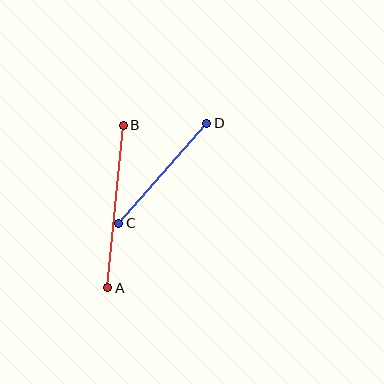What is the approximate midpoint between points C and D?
The midpoint is at approximately (163, 173) pixels.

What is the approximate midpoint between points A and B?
The midpoint is at approximately (116, 206) pixels.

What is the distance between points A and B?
The distance is approximately 163 pixels.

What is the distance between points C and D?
The distance is approximately 133 pixels.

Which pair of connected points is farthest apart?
Points A and B are farthest apart.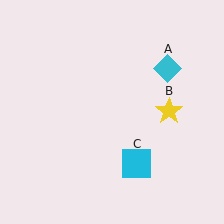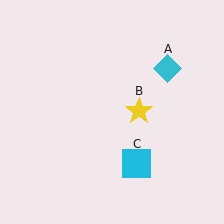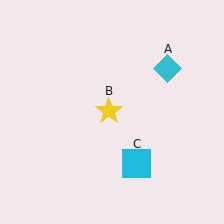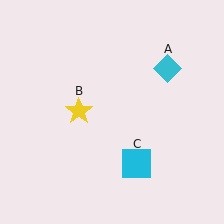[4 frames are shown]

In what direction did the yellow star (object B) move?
The yellow star (object B) moved left.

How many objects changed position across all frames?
1 object changed position: yellow star (object B).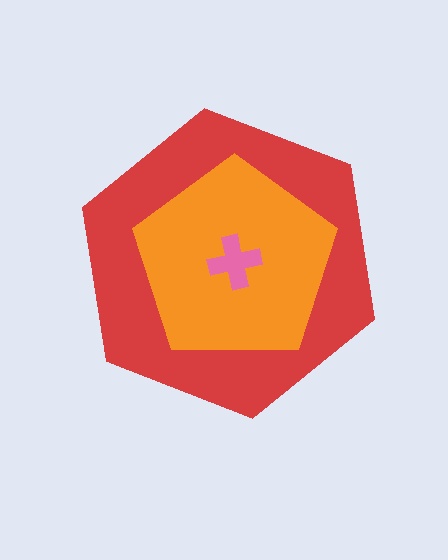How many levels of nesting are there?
3.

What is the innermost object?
The pink cross.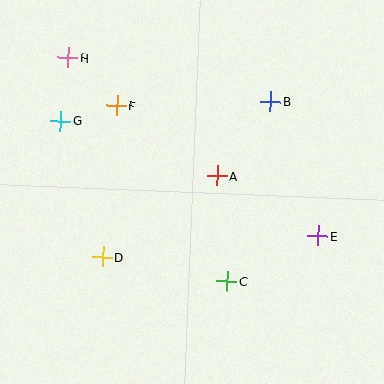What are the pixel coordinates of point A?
Point A is at (217, 176).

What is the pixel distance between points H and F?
The distance between H and F is 69 pixels.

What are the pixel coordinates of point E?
Point E is at (318, 236).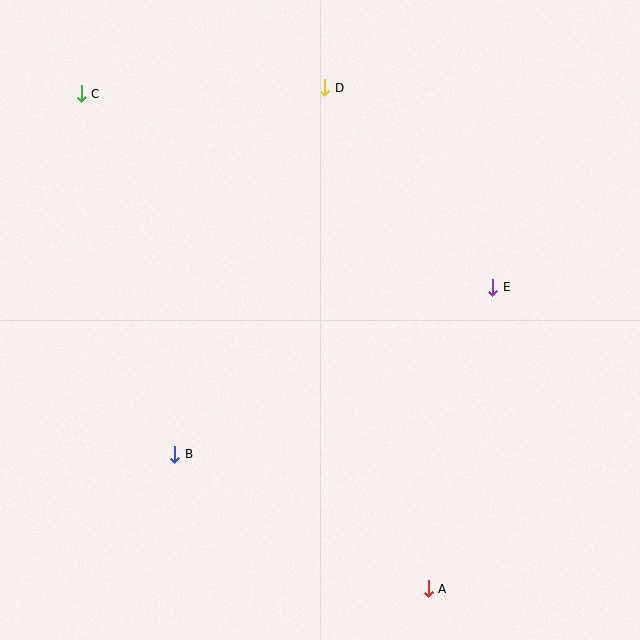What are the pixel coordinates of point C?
Point C is at (81, 94).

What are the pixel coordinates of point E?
Point E is at (493, 287).